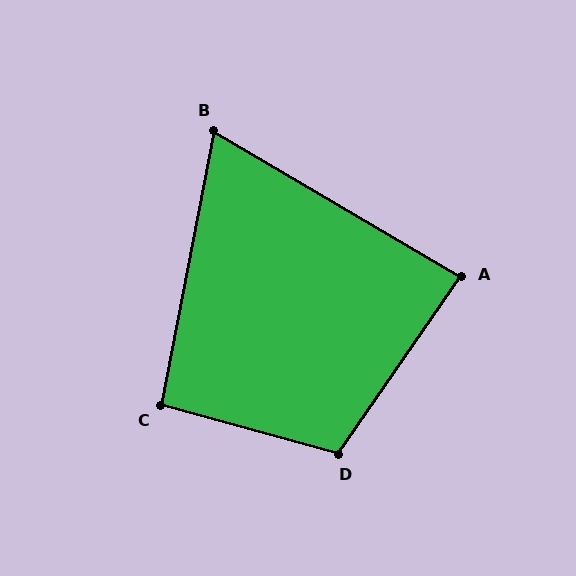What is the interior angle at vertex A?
Approximately 86 degrees (approximately right).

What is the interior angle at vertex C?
Approximately 94 degrees (approximately right).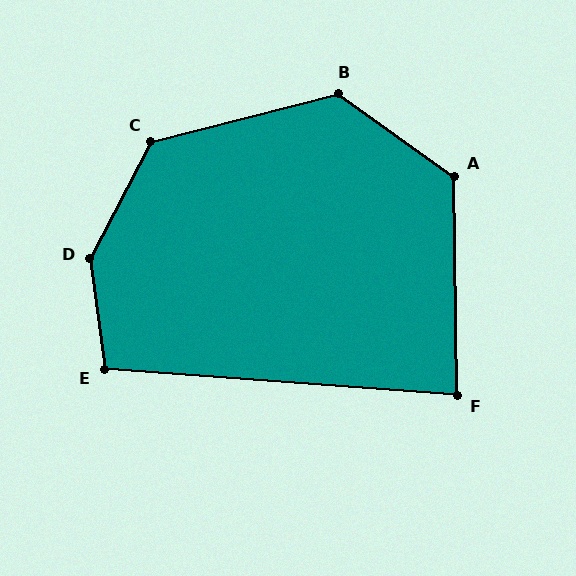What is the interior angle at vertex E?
Approximately 102 degrees (obtuse).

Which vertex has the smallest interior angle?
F, at approximately 85 degrees.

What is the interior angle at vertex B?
Approximately 130 degrees (obtuse).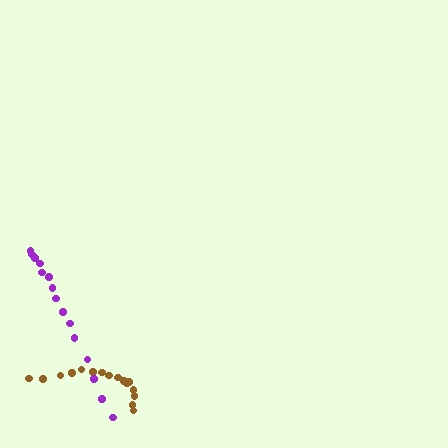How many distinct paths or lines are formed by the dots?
There are 2 distinct paths.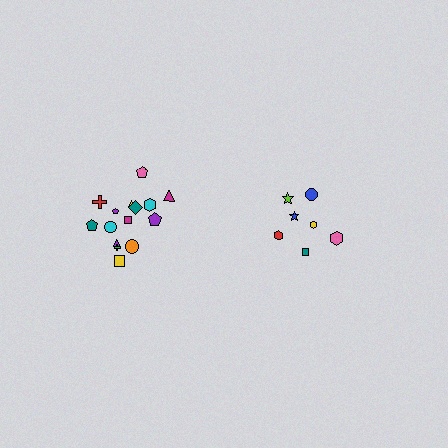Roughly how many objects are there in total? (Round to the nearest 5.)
Roughly 20 objects in total.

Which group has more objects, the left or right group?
The left group.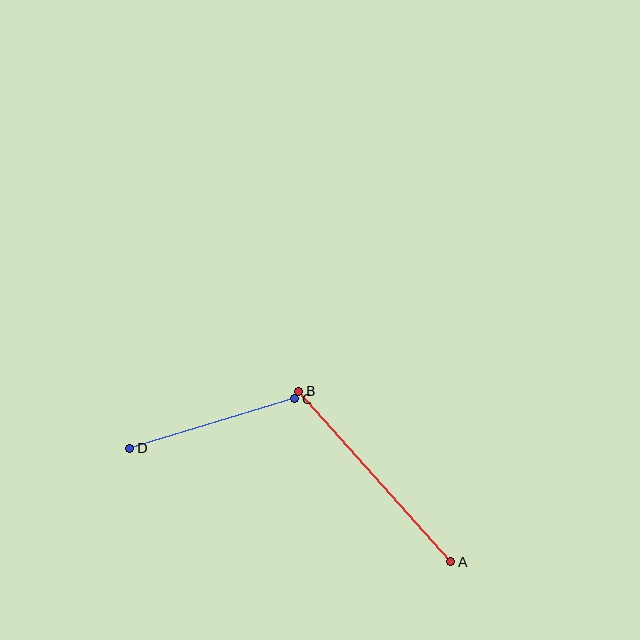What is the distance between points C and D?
The distance is approximately 172 pixels.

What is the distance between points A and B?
The distance is approximately 229 pixels.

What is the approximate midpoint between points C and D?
The midpoint is at approximately (212, 424) pixels.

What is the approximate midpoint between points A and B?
The midpoint is at approximately (375, 476) pixels.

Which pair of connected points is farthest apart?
Points A and B are farthest apart.